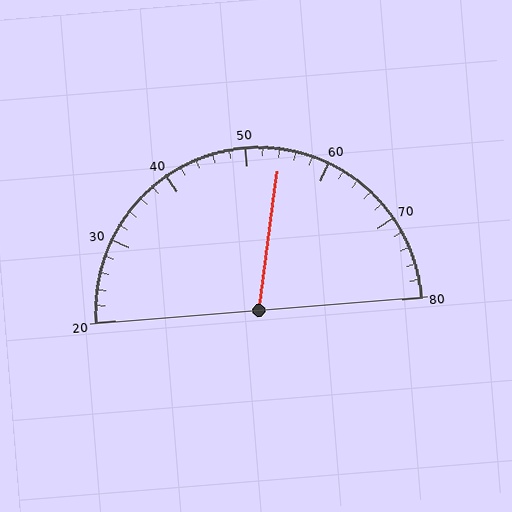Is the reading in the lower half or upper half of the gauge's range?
The reading is in the upper half of the range (20 to 80).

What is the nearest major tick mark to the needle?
The nearest major tick mark is 50.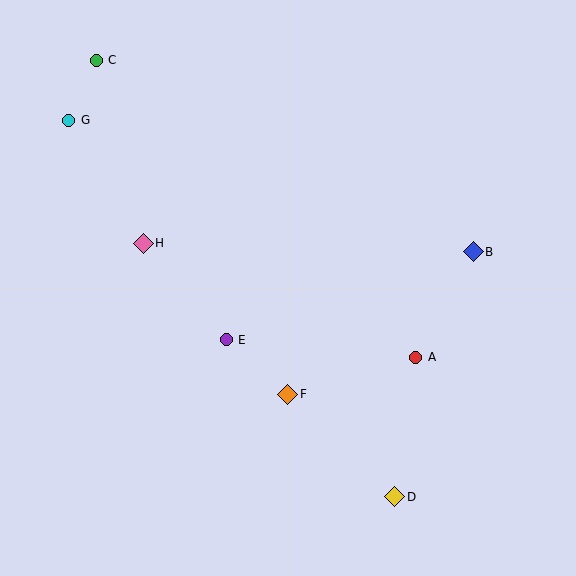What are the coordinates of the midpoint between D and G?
The midpoint between D and G is at (232, 308).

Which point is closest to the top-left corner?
Point C is closest to the top-left corner.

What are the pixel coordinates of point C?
Point C is at (96, 60).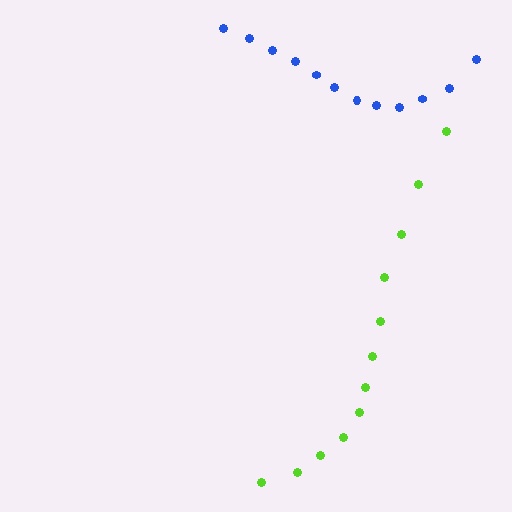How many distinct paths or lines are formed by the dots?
There are 2 distinct paths.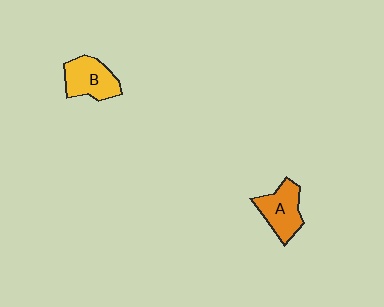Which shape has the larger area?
Shape B (yellow).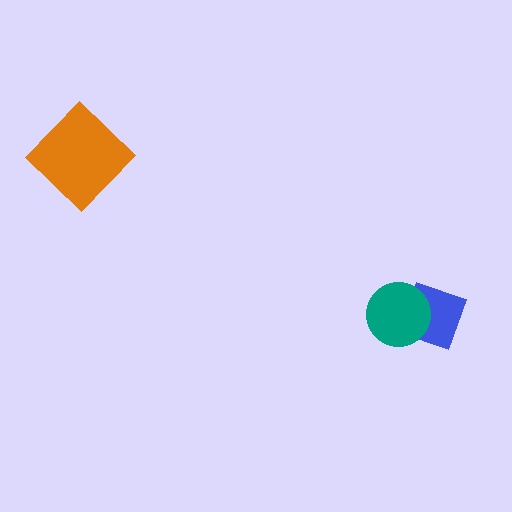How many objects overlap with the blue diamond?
1 object overlaps with the blue diamond.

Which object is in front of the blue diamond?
The teal circle is in front of the blue diamond.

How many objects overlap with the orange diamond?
0 objects overlap with the orange diamond.